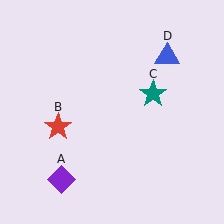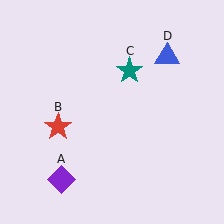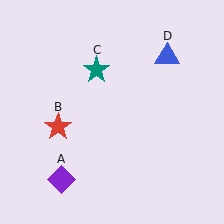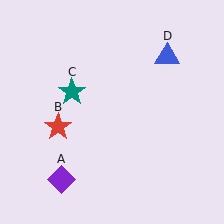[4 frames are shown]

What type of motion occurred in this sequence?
The teal star (object C) rotated counterclockwise around the center of the scene.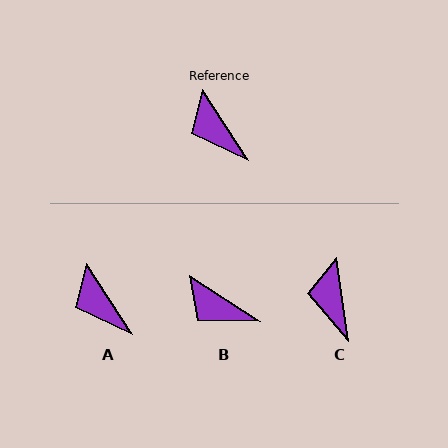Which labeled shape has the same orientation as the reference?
A.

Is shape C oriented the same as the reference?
No, it is off by about 24 degrees.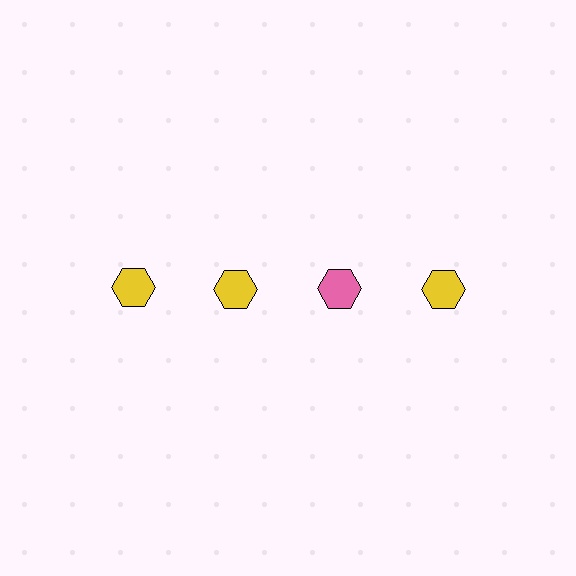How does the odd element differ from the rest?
It has a different color: pink instead of yellow.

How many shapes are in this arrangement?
There are 4 shapes arranged in a grid pattern.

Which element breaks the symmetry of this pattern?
The pink hexagon in the top row, center column breaks the symmetry. All other shapes are yellow hexagons.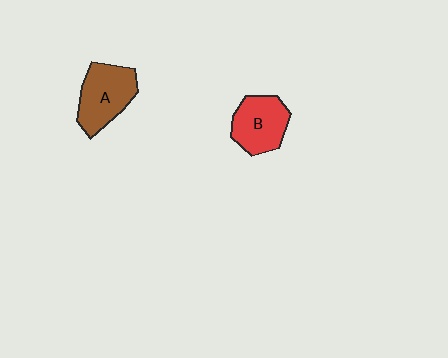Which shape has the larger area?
Shape A (brown).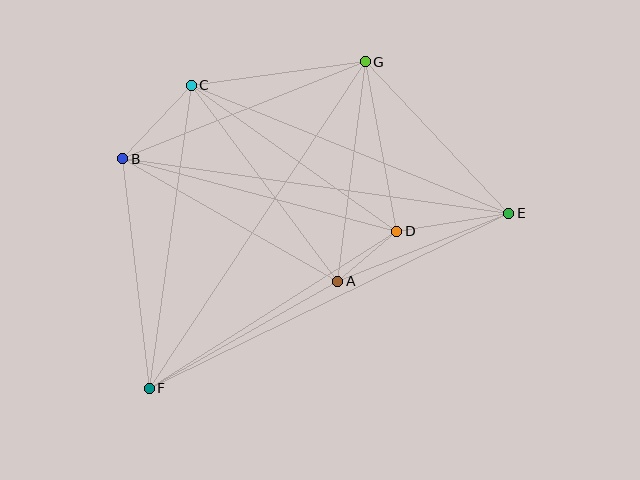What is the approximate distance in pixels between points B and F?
The distance between B and F is approximately 231 pixels.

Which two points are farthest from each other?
Points E and F are farthest from each other.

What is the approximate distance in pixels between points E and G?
The distance between E and G is approximately 208 pixels.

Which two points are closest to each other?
Points A and D are closest to each other.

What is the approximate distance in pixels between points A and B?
The distance between A and B is approximately 247 pixels.